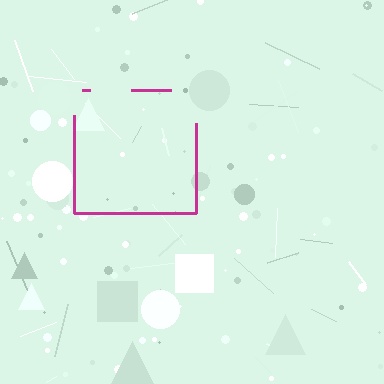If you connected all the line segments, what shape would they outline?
They would outline a square.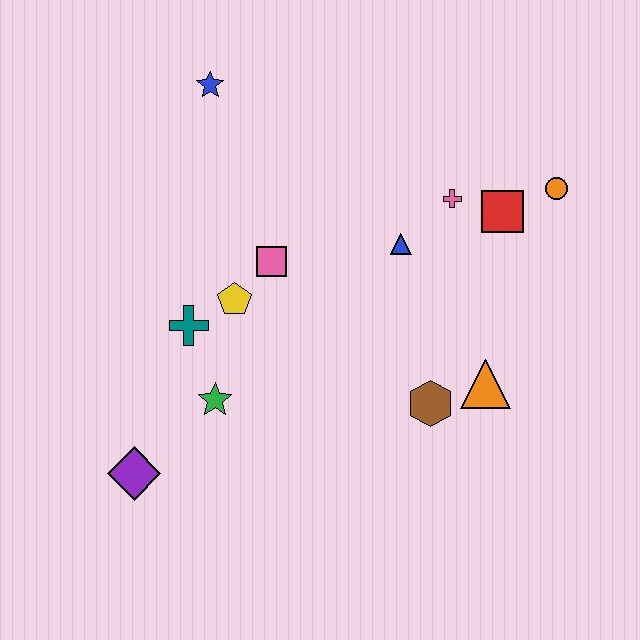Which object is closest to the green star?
The teal cross is closest to the green star.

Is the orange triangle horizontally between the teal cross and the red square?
Yes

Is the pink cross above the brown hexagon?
Yes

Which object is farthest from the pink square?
The orange circle is farthest from the pink square.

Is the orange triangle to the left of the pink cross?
No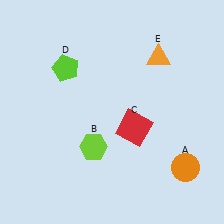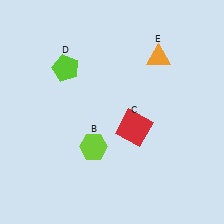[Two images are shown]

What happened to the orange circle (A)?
The orange circle (A) was removed in Image 2. It was in the bottom-right area of Image 1.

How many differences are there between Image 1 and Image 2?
There is 1 difference between the two images.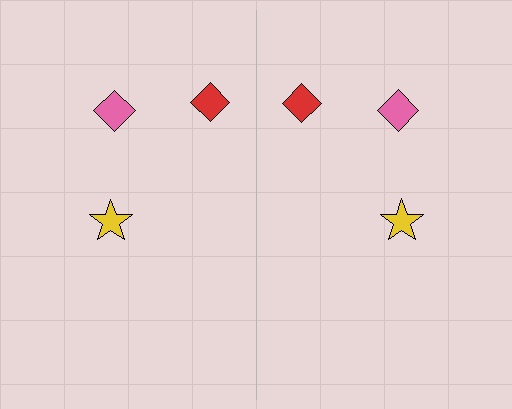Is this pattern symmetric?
Yes, this pattern has bilateral (reflection) symmetry.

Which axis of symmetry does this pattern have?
The pattern has a vertical axis of symmetry running through the center of the image.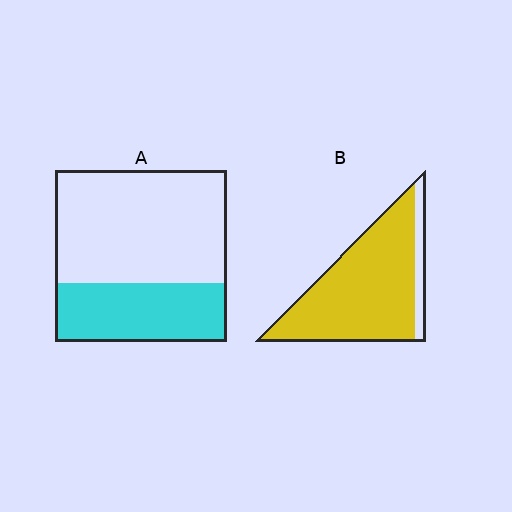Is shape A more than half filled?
No.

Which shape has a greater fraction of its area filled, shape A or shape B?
Shape B.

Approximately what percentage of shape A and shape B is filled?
A is approximately 35% and B is approximately 90%.